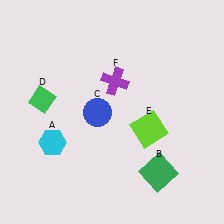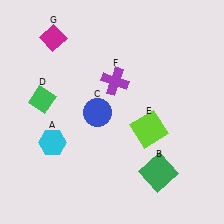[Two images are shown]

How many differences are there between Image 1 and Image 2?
There is 1 difference between the two images.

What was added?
A magenta diamond (G) was added in Image 2.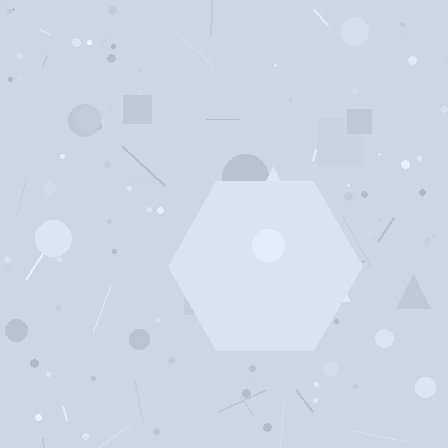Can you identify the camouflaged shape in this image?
The camouflaged shape is a hexagon.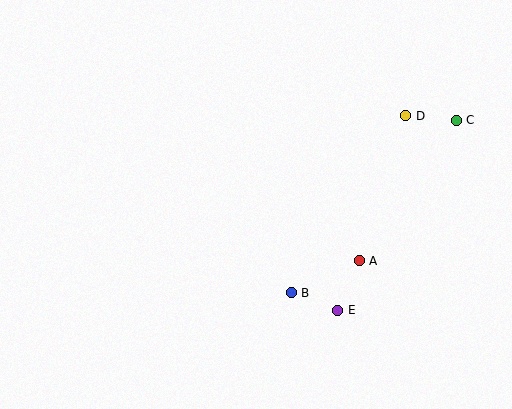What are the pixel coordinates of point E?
Point E is at (338, 311).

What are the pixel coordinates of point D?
Point D is at (406, 116).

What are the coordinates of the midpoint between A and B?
The midpoint between A and B is at (325, 277).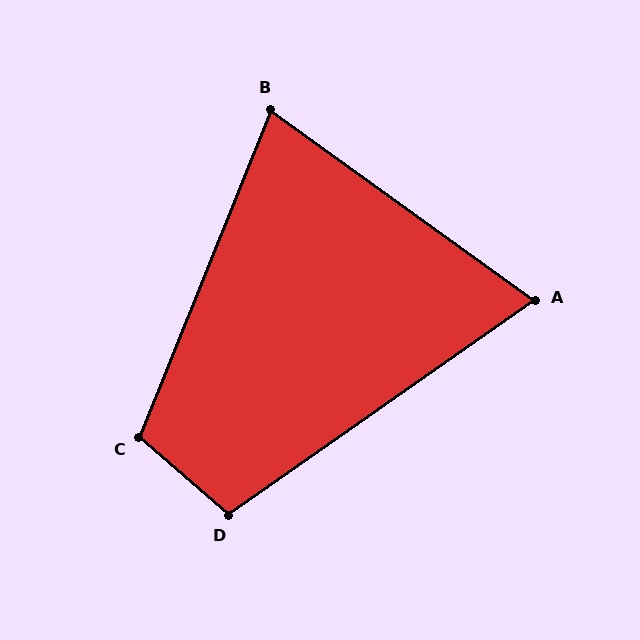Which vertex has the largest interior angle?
C, at approximately 109 degrees.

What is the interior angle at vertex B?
Approximately 76 degrees (acute).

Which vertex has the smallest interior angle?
A, at approximately 71 degrees.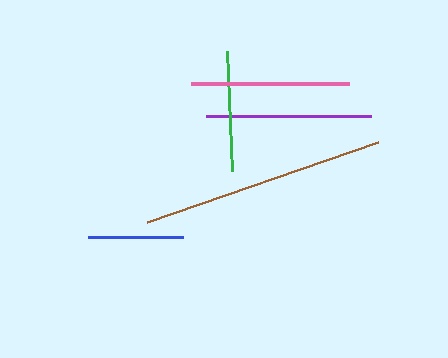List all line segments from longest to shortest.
From longest to shortest: brown, purple, pink, green, blue.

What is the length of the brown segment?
The brown segment is approximately 245 pixels long.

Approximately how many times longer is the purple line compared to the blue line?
The purple line is approximately 1.7 times the length of the blue line.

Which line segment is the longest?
The brown line is the longest at approximately 245 pixels.